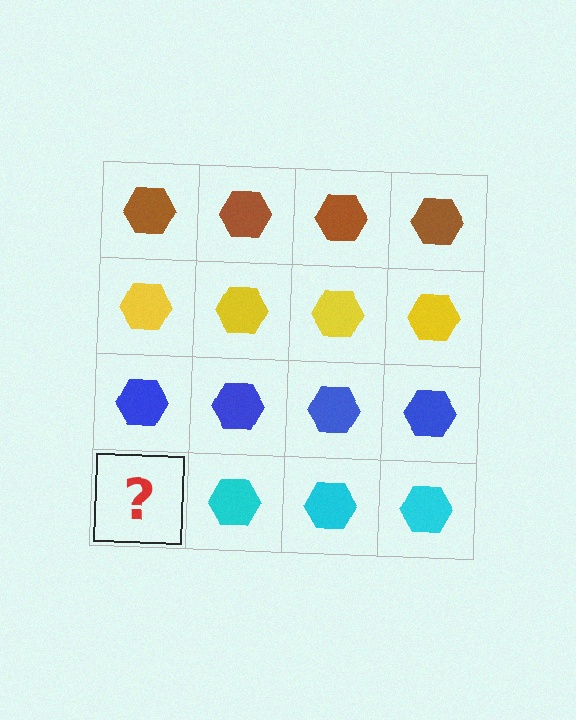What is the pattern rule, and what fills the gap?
The rule is that each row has a consistent color. The gap should be filled with a cyan hexagon.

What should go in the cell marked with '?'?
The missing cell should contain a cyan hexagon.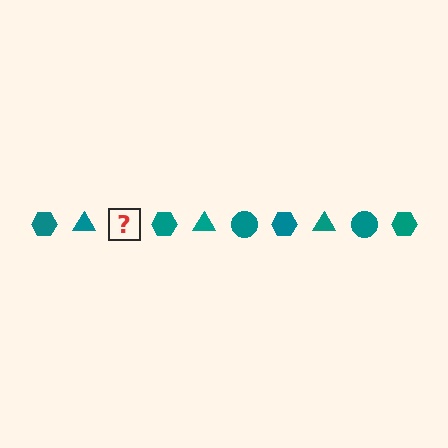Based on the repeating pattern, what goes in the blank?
The blank should be a teal circle.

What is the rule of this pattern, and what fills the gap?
The rule is that the pattern cycles through hexagon, triangle, circle shapes in teal. The gap should be filled with a teal circle.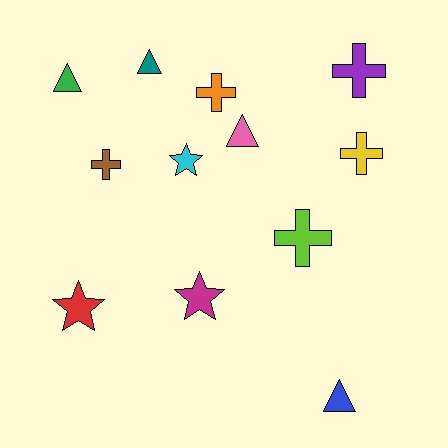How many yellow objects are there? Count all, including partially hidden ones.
There is 1 yellow object.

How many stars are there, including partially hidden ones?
There are 3 stars.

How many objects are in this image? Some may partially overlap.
There are 12 objects.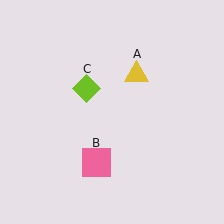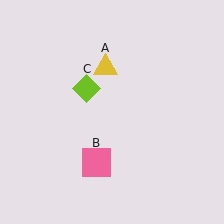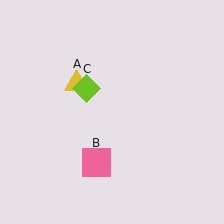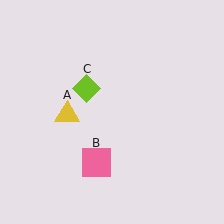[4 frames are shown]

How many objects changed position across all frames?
1 object changed position: yellow triangle (object A).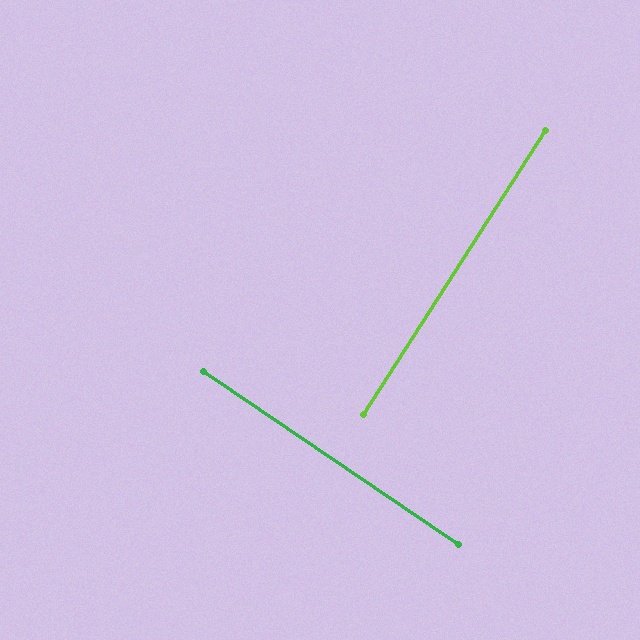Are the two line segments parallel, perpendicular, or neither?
Perpendicular — they meet at approximately 88°.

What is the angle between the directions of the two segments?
Approximately 88 degrees.